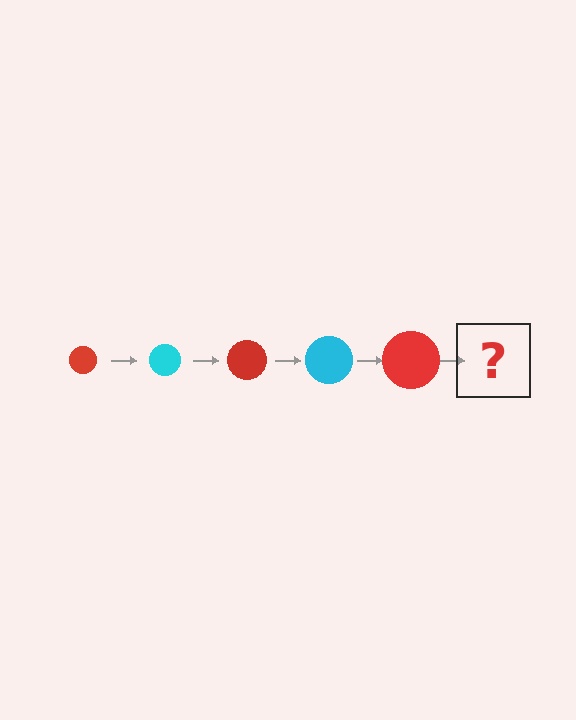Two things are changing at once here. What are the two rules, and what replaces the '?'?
The two rules are that the circle grows larger each step and the color cycles through red and cyan. The '?' should be a cyan circle, larger than the previous one.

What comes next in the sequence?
The next element should be a cyan circle, larger than the previous one.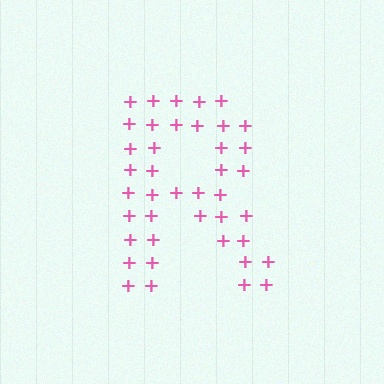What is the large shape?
The large shape is the letter R.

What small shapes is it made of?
It is made of small plus signs.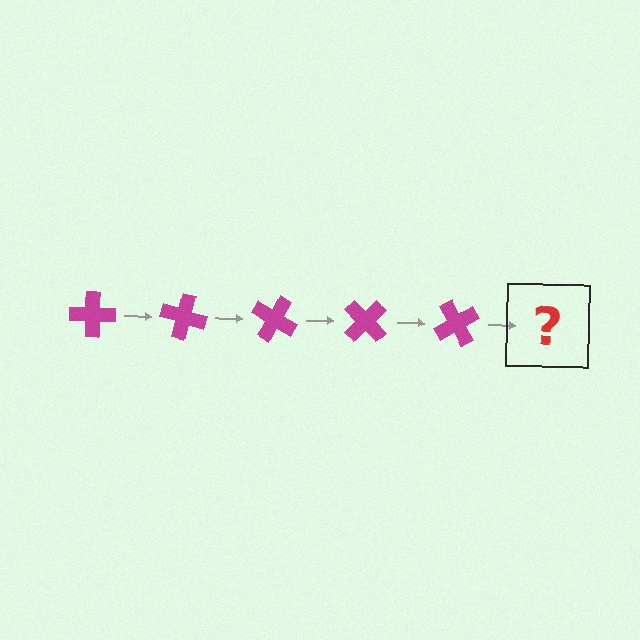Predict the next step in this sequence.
The next step is a magenta cross rotated 75 degrees.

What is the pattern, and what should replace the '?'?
The pattern is that the cross rotates 15 degrees each step. The '?' should be a magenta cross rotated 75 degrees.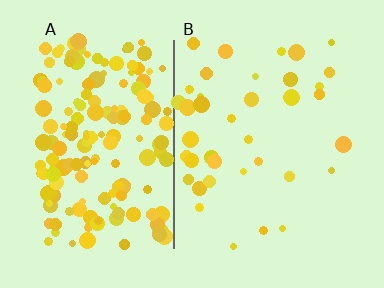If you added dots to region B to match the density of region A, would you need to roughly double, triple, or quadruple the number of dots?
Approximately quadruple.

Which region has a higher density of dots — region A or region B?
A (the left).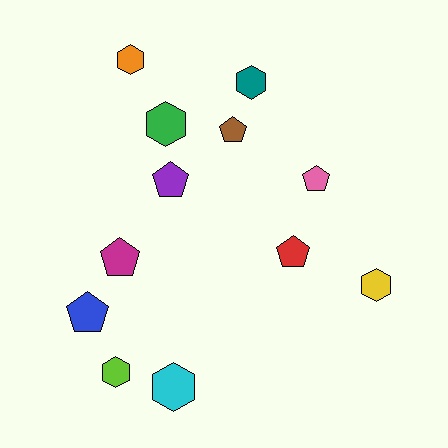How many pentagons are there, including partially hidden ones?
There are 6 pentagons.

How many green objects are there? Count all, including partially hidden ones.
There is 1 green object.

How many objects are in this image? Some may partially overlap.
There are 12 objects.